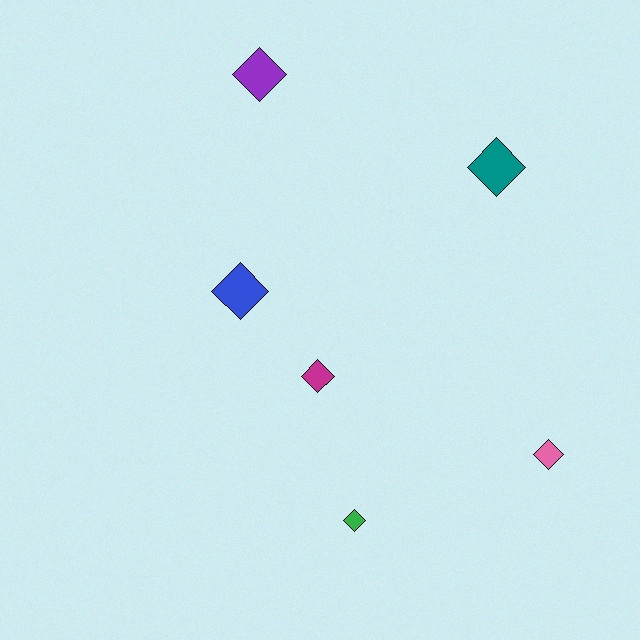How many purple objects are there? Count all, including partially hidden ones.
There is 1 purple object.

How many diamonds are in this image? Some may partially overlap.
There are 6 diamonds.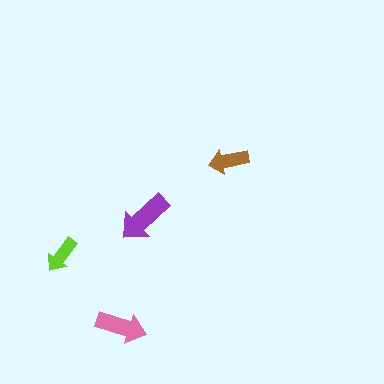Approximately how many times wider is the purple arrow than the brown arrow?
About 1.5 times wider.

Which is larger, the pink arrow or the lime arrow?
The pink one.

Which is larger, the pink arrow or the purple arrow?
The purple one.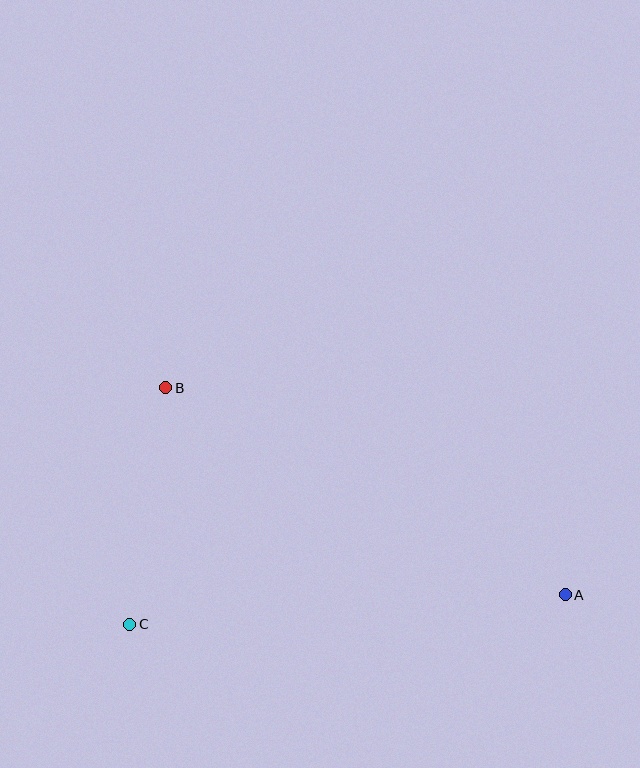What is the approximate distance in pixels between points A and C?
The distance between A and C is approximately 437 pixels.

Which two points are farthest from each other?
Points A and B are farthest from each other.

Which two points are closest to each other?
Points B and C are closest to each other.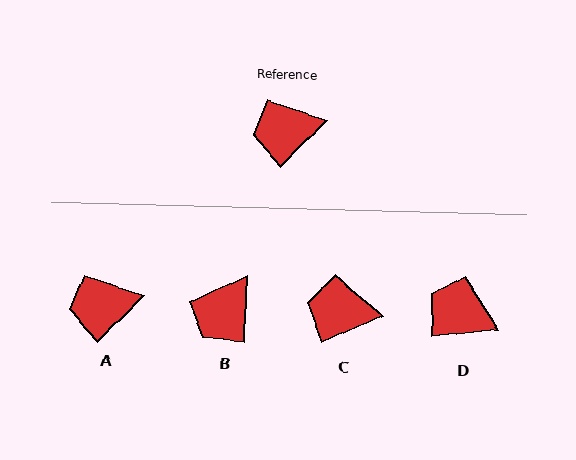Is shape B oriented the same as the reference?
No, it is off by about 43 degrees.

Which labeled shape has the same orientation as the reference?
A.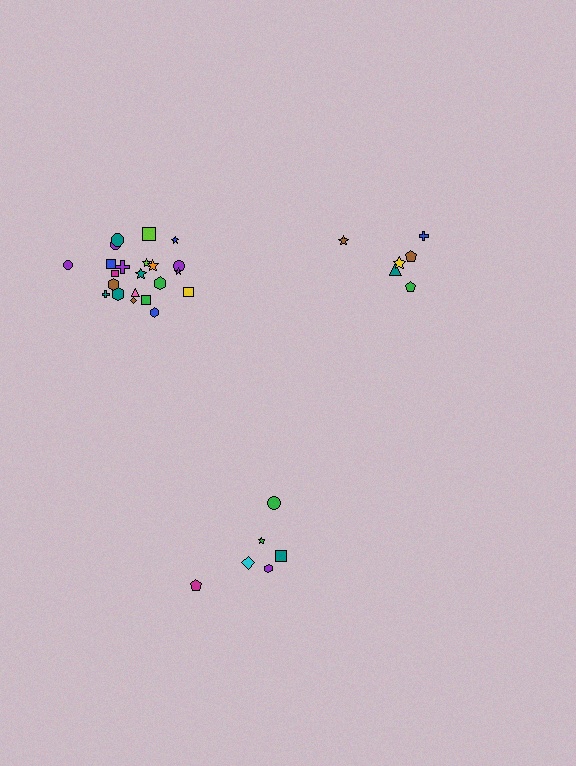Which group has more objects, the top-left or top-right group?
The top-left group.